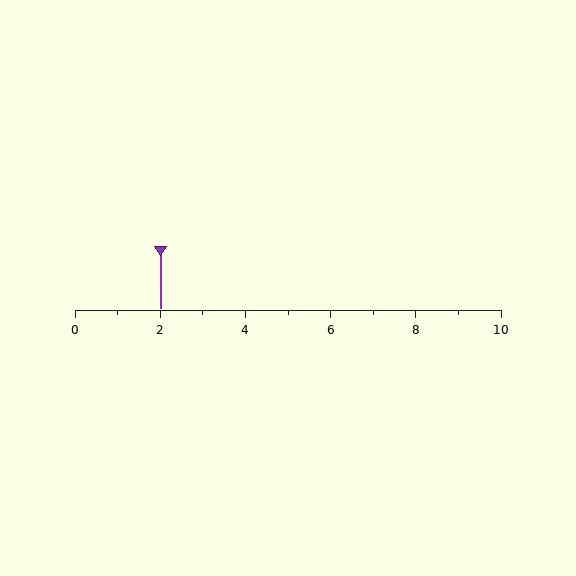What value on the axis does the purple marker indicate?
The marker indicates approximately 2.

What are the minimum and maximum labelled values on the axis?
The axis runs from 0 to 10.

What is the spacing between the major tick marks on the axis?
The major ticks are spaced 2 apart.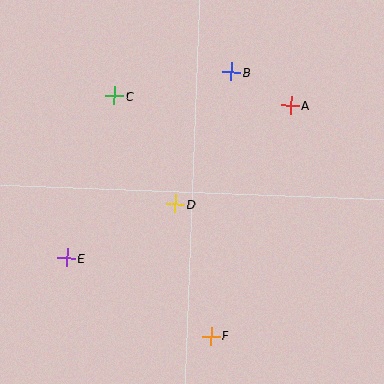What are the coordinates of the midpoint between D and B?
The midpoint between D and B is at (203, 138).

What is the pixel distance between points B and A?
The distance between B and A is 68 pixels.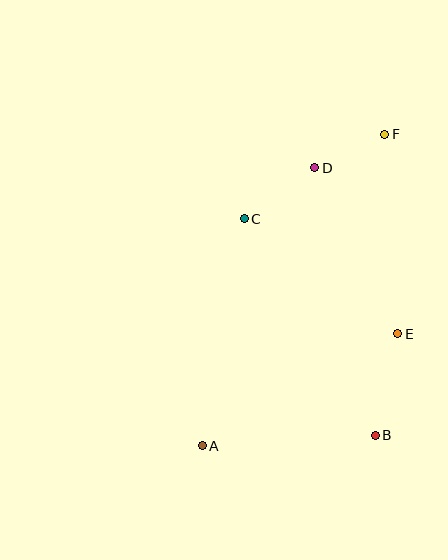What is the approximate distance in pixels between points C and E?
The distance between C and E is approximately 192 pixels.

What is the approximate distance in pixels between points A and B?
The distance between A and B is approximately 173 pixels.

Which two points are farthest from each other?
Points A and F are farthest from each other.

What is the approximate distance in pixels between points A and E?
The distance between A and E is approximately 225 pixels.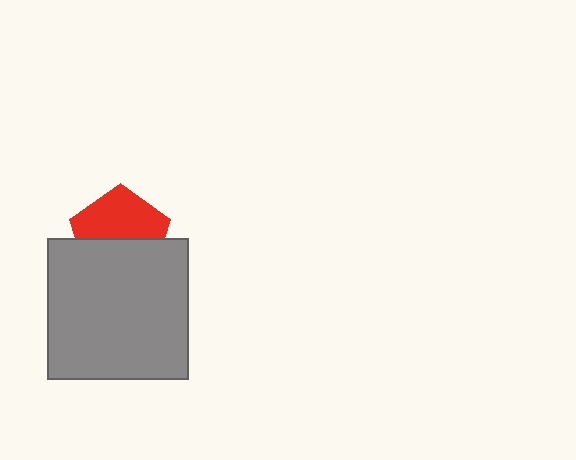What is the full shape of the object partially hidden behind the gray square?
The partially hidden object is a red pentagon.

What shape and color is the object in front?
The object in front is a gray square.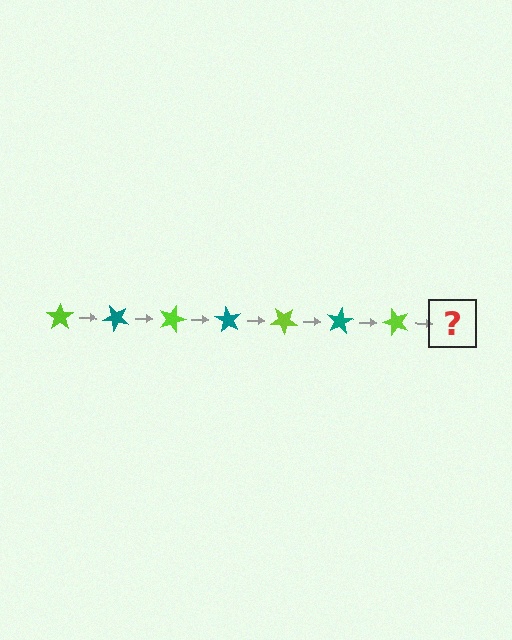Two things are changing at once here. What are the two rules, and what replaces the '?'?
The two rules are that it rotates 45 degrees each step and the color cycles through lime and teal. The '?' should be a teal star, rotated 315 degrees from the start.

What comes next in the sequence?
The next element should be a teal star, rotated 315 degrees from the start.